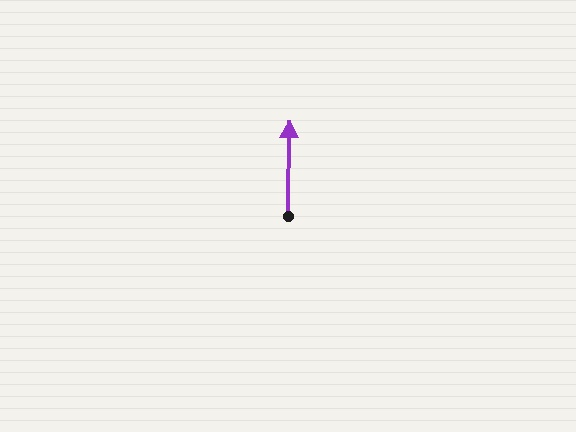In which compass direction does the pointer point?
North.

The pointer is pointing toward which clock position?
Roughly 12 o'clock.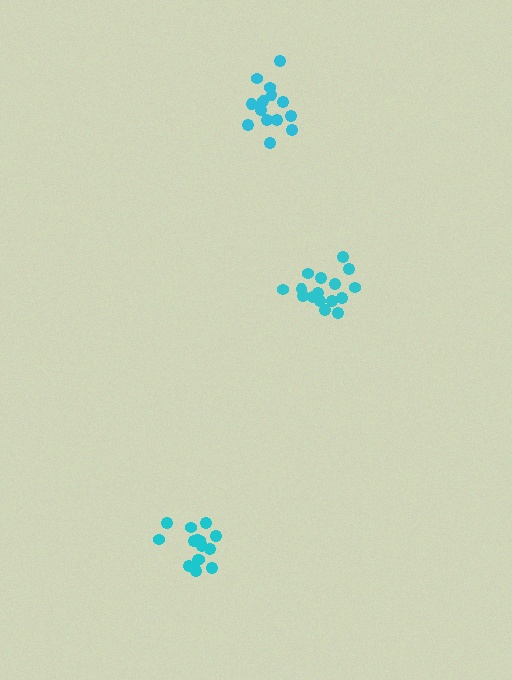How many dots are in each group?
Group 1: 15 dots, Group 2: 16 dots, Group 3: 15 dots (46 total).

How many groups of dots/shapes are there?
There are 3 groups.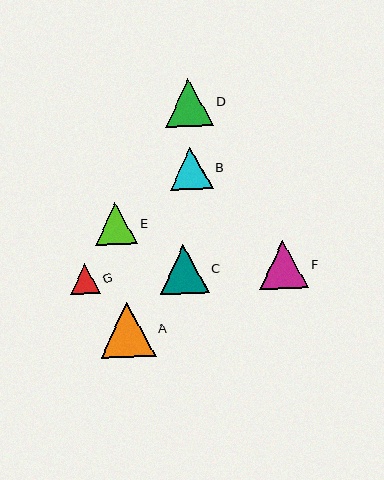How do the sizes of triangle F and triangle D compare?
Triangle F and triangle D are approximately the same size.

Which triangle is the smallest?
Triangle G is the smallest with a size of approximately 30 pixels.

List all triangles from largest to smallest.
From largest to smallest: A, C, F, D, E, B, G.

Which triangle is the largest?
Triangle A is the largest with a size of approximately 55 pixels.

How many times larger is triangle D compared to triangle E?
Triangle D is approximately 1.1 times the size of triangle E.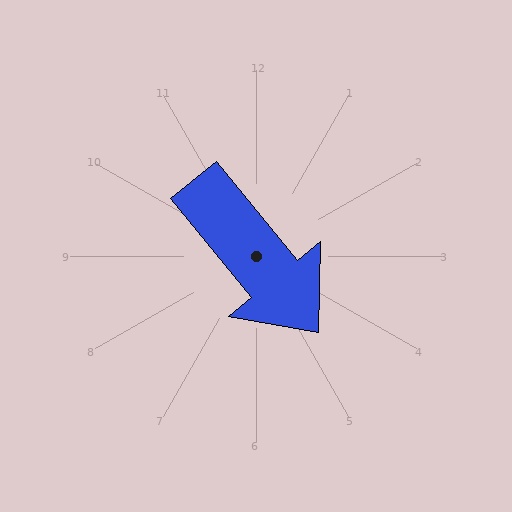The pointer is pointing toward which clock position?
Roughly 5 o'clock.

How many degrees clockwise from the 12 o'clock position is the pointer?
Approximately 141 degrees.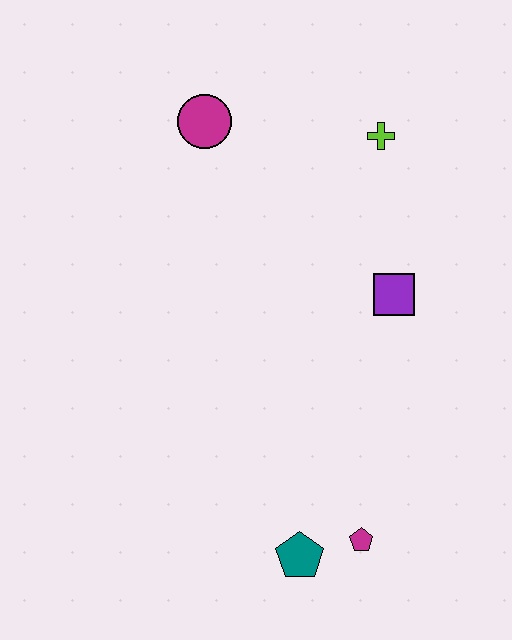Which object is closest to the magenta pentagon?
The teal pentagon is closest to the magenta pentagon.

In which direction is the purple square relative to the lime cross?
The purple square is below the lime cross.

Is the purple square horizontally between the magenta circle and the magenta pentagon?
No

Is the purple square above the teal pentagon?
Yes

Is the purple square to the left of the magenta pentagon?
No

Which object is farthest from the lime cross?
The teal pentagon is farthest from the lime cross.